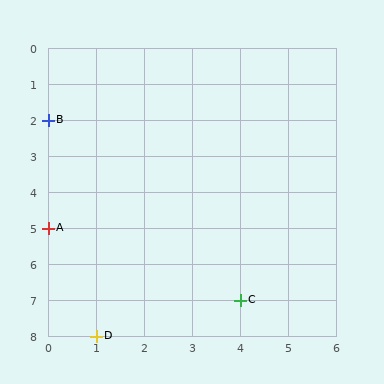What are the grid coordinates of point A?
Point A is at grid coordinates (0, 5).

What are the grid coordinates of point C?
Point C is at grid coordinates (4, 7).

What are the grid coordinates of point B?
Point B is at grid coordinates (0, 2).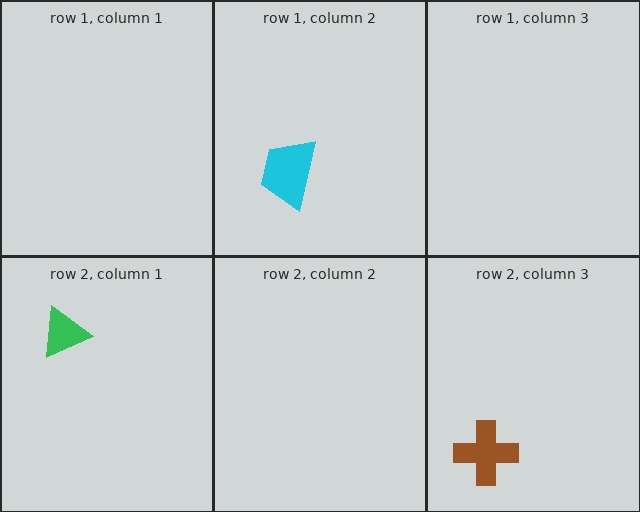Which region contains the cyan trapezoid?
The row 1, column 2 region.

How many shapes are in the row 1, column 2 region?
1.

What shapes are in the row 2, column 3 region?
The brown cross.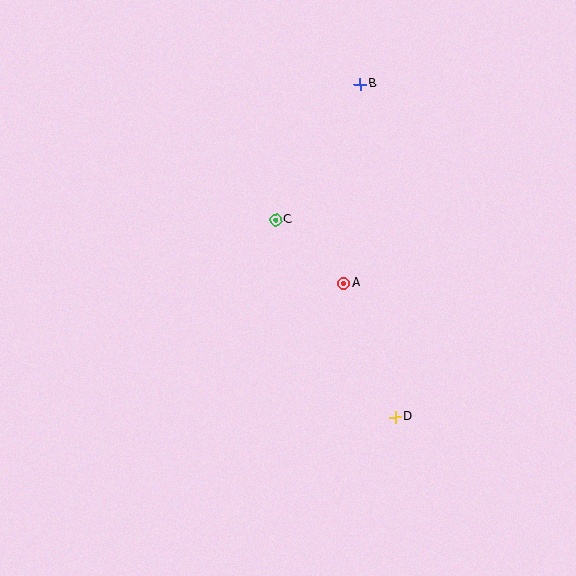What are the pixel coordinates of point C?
Point C is at (276, 220).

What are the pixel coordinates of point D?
Point D is at (395, 417).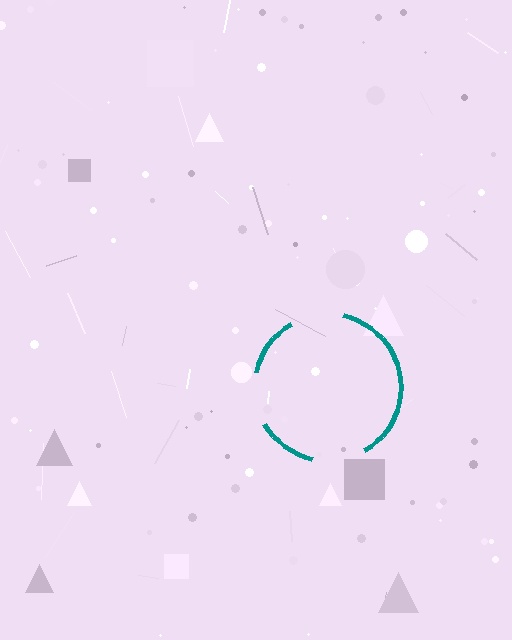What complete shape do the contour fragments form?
The contour fragments form a circle.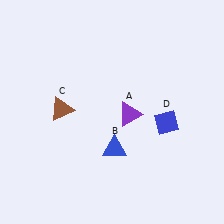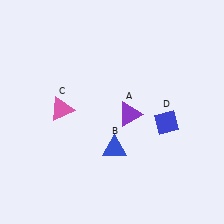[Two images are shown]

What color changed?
The triangle (C) changed from brown in Image 1 to pink in Image 2.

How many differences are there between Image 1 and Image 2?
There is 1 difference between the two images.